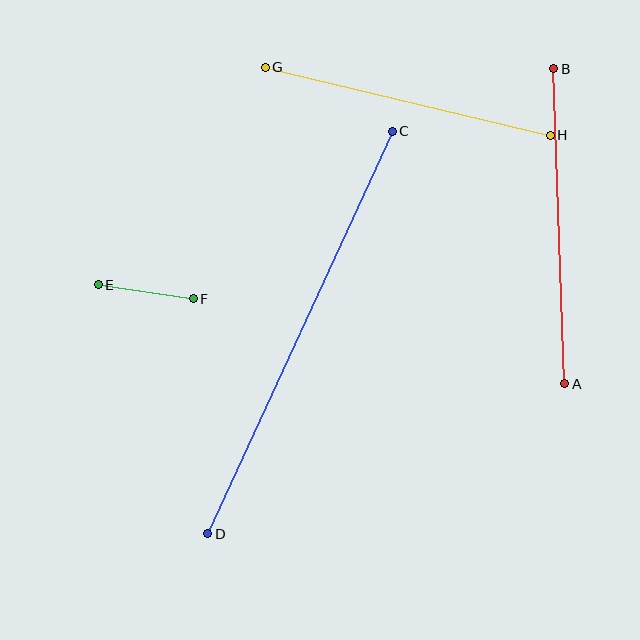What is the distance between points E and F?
The distance is approximately 96 pixels.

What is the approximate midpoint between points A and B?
The midpoint is at approximately (559, 226) pixels.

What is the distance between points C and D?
The distance is approximately 443 pixels.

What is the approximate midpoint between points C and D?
The midpoint is at approximately (300, 333) pixels.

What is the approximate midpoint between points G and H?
The midpoint is at approximately (408, 101) pixels.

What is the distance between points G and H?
The distance is approximately 293 pixels.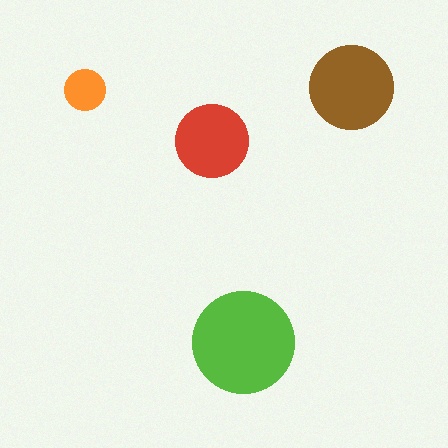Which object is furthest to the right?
The brown circle is rightmost.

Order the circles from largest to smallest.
the lime one, the brown one, the red one, the orange one.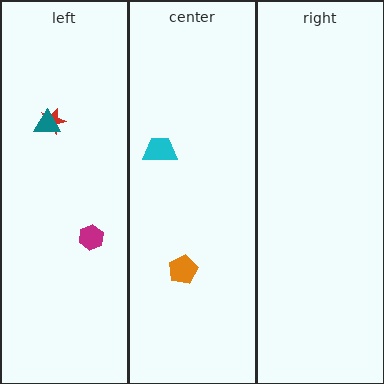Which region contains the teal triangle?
The left region.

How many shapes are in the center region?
2.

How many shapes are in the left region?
3.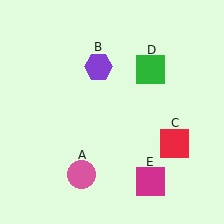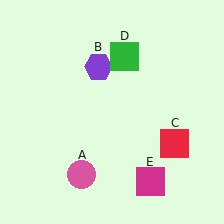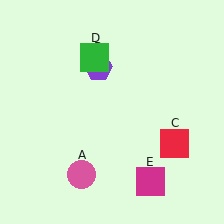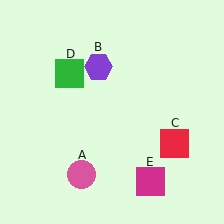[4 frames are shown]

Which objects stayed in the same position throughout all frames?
Pink circle (object A) and purple hexagon (object B) and red square (object C) and magenta square (object E) remained stationary.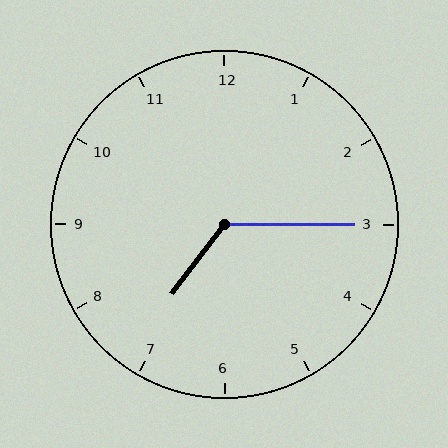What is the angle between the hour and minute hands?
Approximately 128 degrees.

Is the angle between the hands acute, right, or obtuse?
It is obtuse.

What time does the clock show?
7:15.